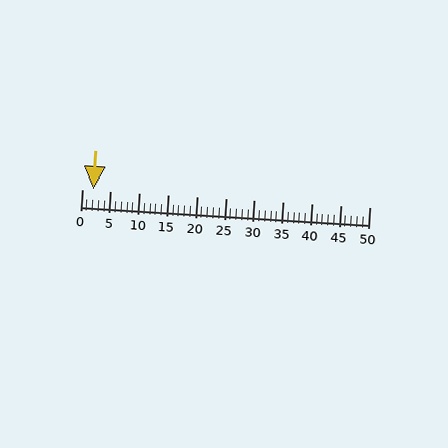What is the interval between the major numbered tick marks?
The major tick marks are spaced 5 units apart.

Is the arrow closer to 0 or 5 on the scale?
The arrow is closer to 0.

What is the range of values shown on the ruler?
The ruler shows values from 0 to 50.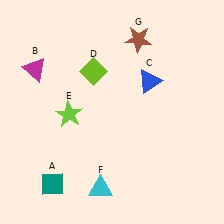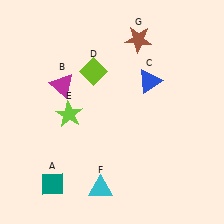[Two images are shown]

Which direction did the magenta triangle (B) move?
The magenta triangle (B) moved right.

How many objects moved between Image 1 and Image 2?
1 object moved between the two images.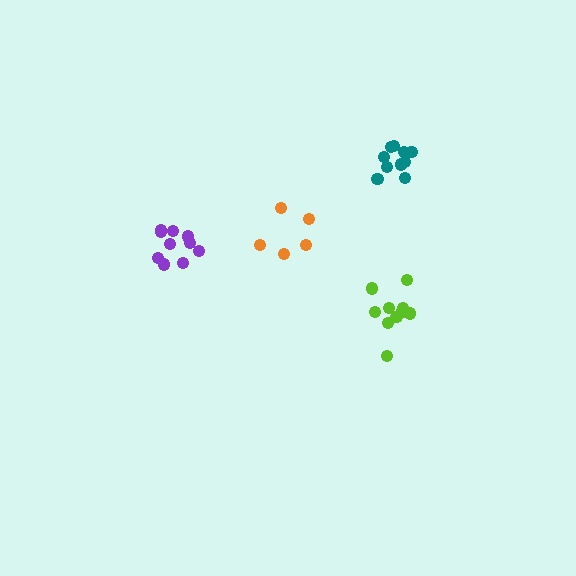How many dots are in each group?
Group 1: 10 dots, Group 2: 10 dots, Group 3: 5 dots, Group 4: 10 dots (35 total).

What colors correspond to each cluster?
The clusters are colored: lime, purple, orange, teal.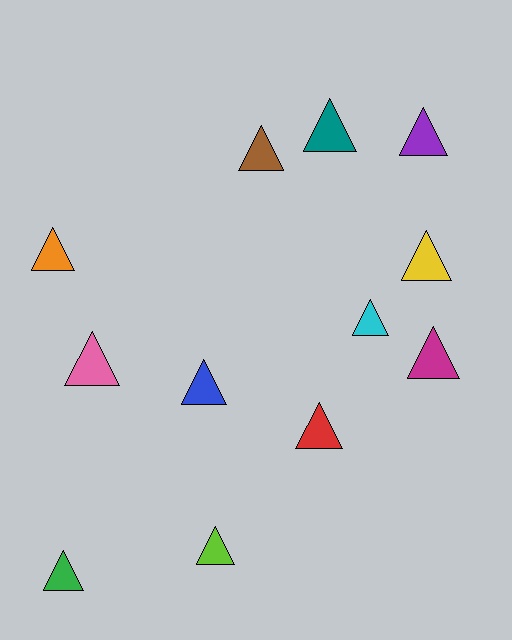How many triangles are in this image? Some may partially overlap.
There are 12 triangles.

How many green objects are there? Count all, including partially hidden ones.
There is 1 green object.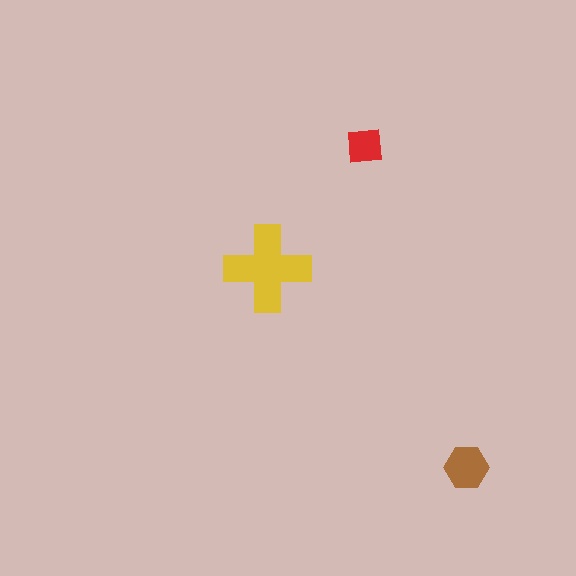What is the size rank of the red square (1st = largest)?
3rd.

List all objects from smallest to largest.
The red square, the brown hexagon, the yellow cross.